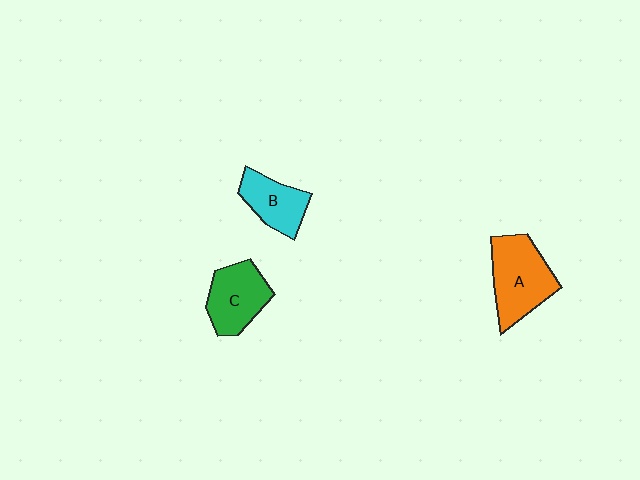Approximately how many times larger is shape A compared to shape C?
Approximately 1.2 times.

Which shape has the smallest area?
Shape B (cyan).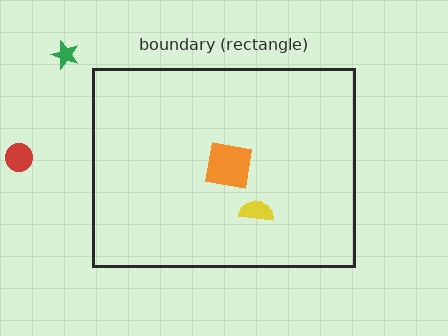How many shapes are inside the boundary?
2 inside, 2 outside.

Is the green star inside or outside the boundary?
Outside.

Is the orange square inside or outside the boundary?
Inside.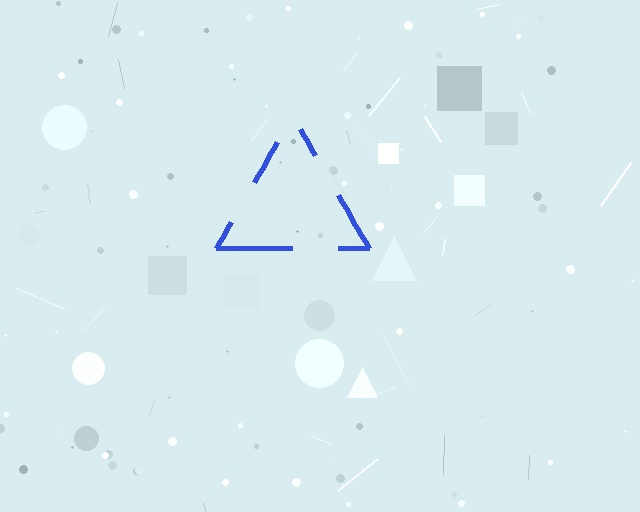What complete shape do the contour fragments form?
The contour fragments form a triangle.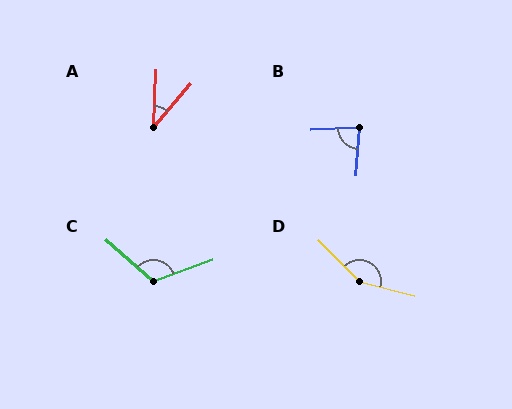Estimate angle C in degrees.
Approximately 117 degrees.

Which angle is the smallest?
A, at approximately 38 degrees.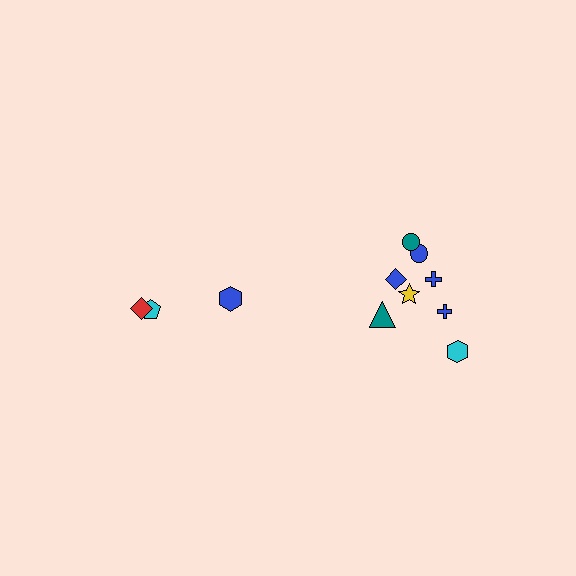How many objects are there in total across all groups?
There are 11 objects.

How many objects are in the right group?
There are 8 objects.